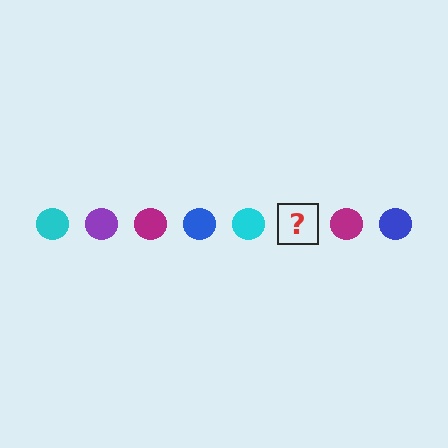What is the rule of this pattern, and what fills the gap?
The rule is that the pattern cycles through cyan, purple, magenta, blue circles. The gap should be filled with a purple circle.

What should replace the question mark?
The question mark should be replaced with a purple circle.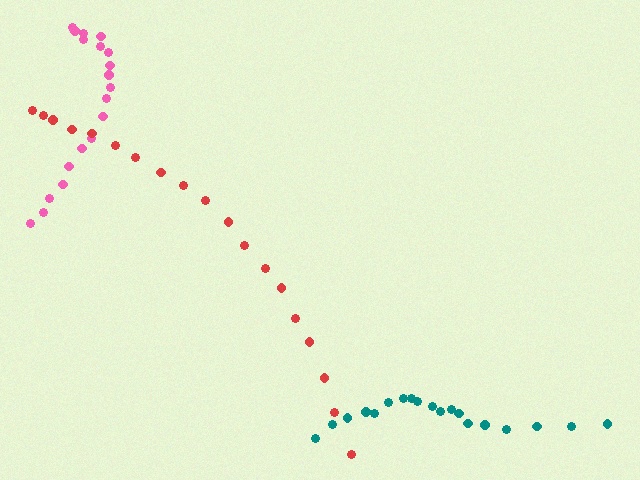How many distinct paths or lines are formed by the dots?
There are 3 distinct paths.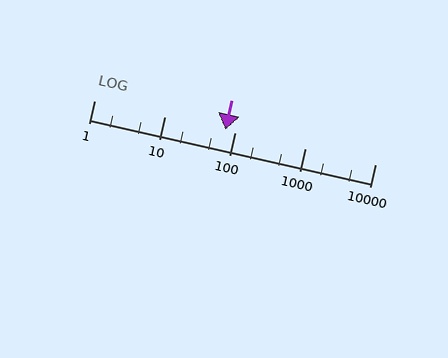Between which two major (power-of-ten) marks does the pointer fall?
The pointer is between 10 and 100.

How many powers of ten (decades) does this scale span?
The scale spans 4 decades, from 1 to 10000.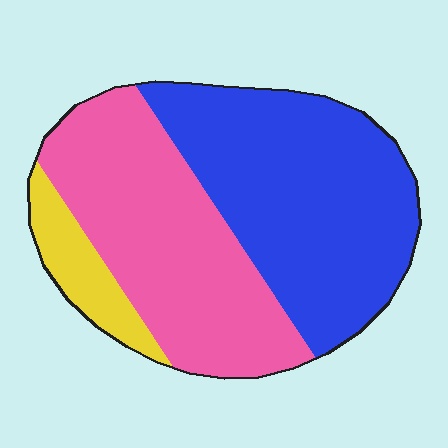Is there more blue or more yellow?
Blue.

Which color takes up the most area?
Blue, at roughly 50%.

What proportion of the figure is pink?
Pink takes up about two fifths (2/5) of the figure.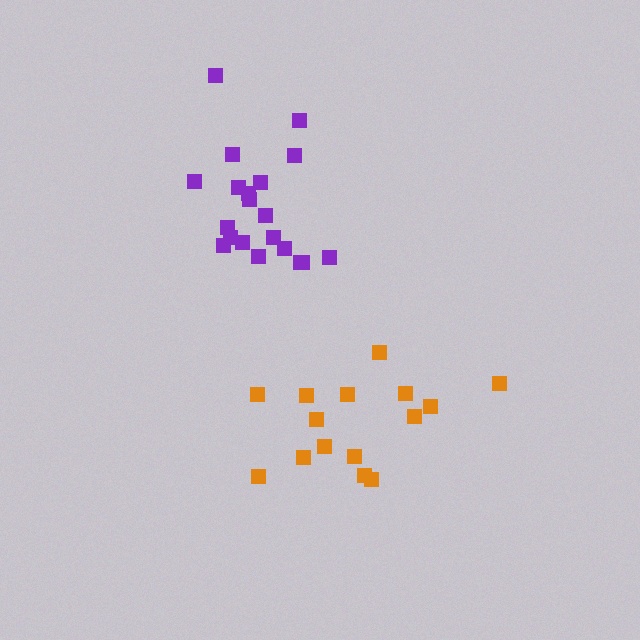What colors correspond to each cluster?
The clusters are colored: orange, purple.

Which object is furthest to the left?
The purple cluster is leftmost.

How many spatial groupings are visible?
There are 2 spatial groupings.